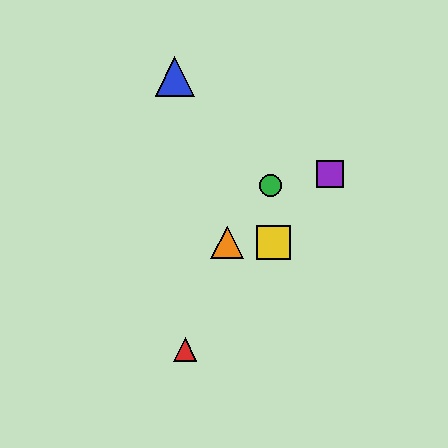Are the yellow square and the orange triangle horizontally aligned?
Yes, both are at y≈243.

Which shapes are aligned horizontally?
The yellow square, the orange triangle are aligned horizontally.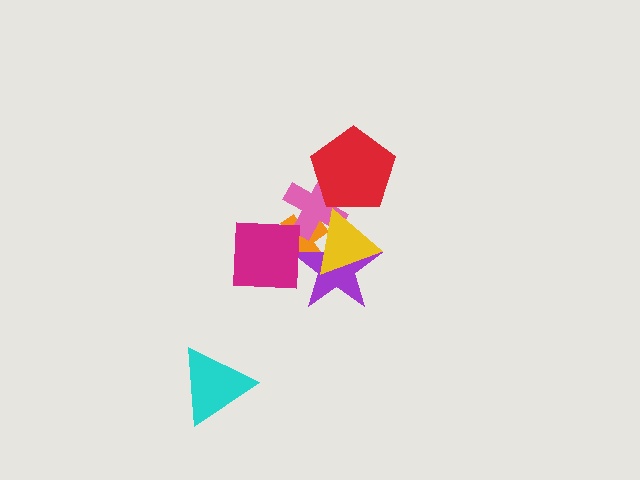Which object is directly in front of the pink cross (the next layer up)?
The purple star is directly in front of the pink cross.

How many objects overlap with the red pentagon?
1 object overlaps with the red pentagon.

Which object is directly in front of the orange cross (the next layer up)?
The pink cross is directly in front of the orange cross.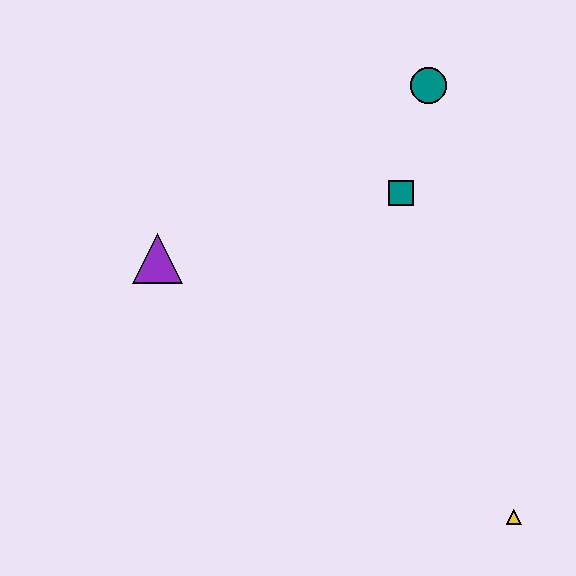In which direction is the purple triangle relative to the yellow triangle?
The purple triangle is to the left of the yellow triangle.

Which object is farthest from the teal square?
The yellow triangle is farthest from the teal square.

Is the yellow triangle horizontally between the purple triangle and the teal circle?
No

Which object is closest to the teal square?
The teal circle is closest to the teal square.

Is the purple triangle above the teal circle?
No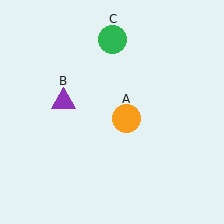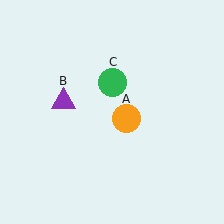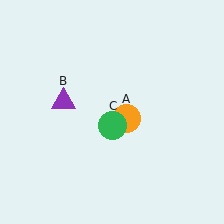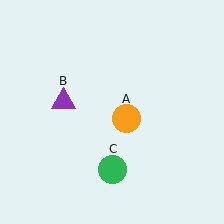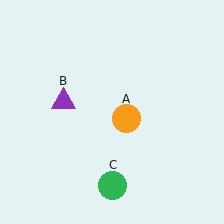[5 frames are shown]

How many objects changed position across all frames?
1 object changed position: green circle (object C).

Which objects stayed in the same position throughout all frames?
Orange circle (object A) and purple triangle (object B) remained stationary.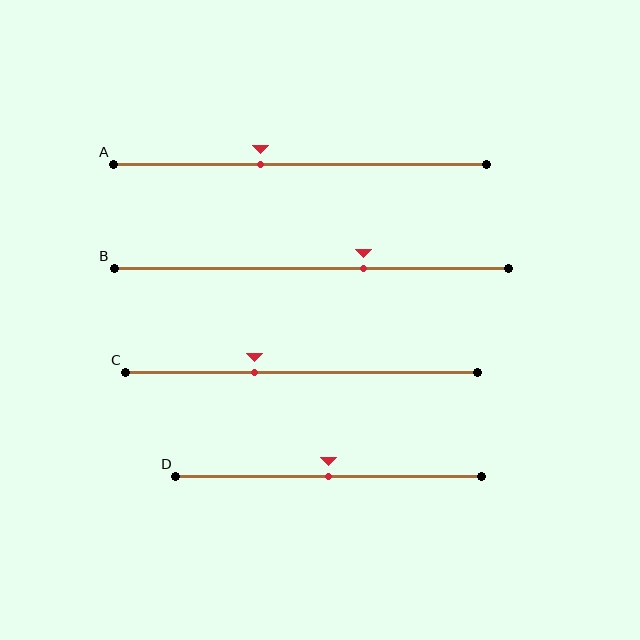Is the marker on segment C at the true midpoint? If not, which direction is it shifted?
No, the marker on segment C is shifted to the left by about 13% of the segment length.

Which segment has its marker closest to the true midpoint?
Segment D has its marker closest to the true midpoint.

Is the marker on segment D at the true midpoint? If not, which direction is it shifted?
Yes, the marker on segment D is at the true midpoint.